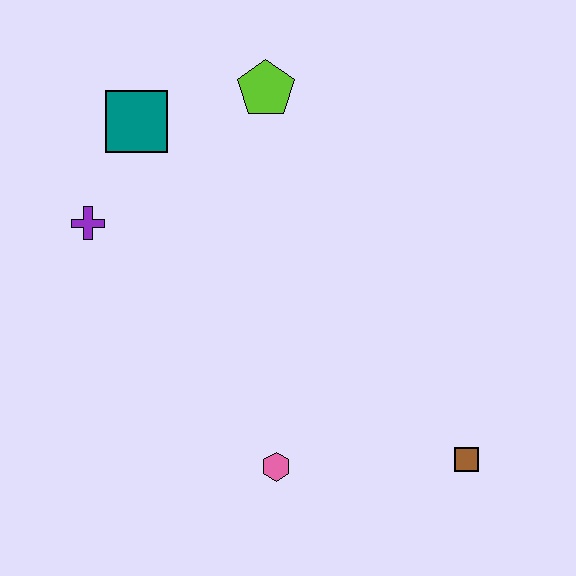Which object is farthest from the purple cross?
The brown square is farthest from the purple cross.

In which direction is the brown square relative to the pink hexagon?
The brown square is to the right of the pink hexagon.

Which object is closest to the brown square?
The pink hexagon is closest to the brown square.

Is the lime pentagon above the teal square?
Yes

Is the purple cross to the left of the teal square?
Yes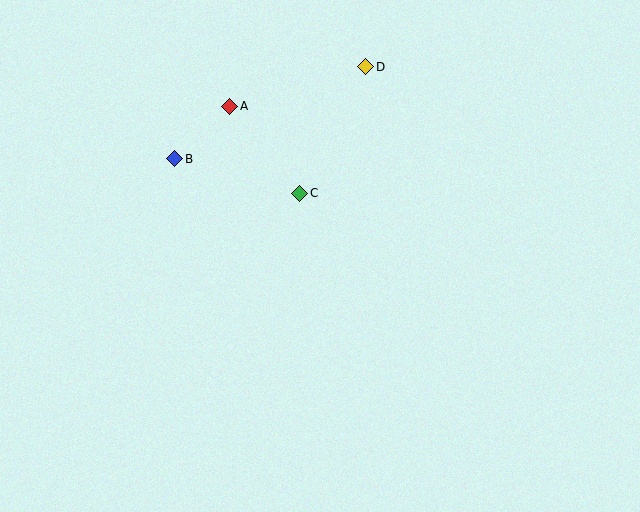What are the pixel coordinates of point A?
Point A is at (230, 106).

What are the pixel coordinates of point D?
Point D is at (366, 67).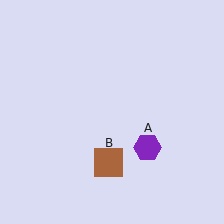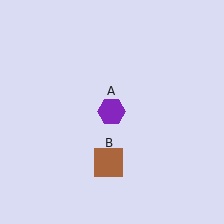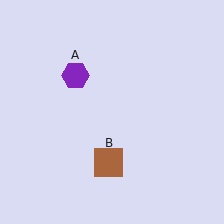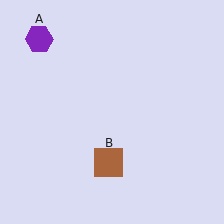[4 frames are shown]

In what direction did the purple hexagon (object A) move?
The purple hexagon (object A) moved up and to the left.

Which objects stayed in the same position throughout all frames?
Brown square (object B) remained stationary.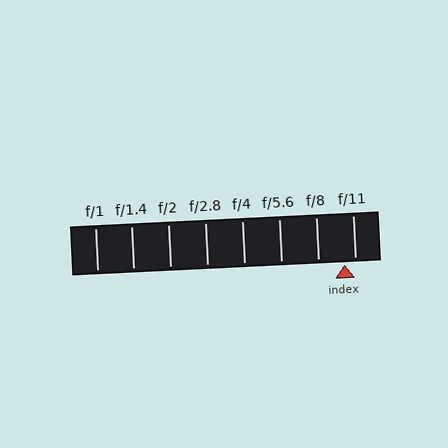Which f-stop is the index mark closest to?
The index mark is closest to f/11.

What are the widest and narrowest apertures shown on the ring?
The widest aperture shown is f/1 and the narrowest is f/11.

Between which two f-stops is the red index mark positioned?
The index mark is between f/8 and f/11.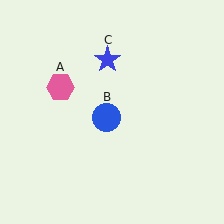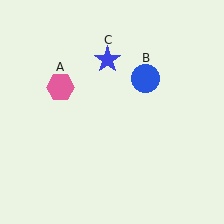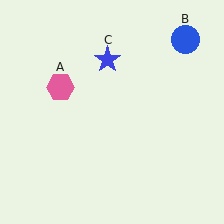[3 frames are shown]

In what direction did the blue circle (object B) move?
The blue circle (object B) moved up and to the right.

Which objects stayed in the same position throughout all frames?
Pink hexagon (object A) and blue star (object C) remained stationary.